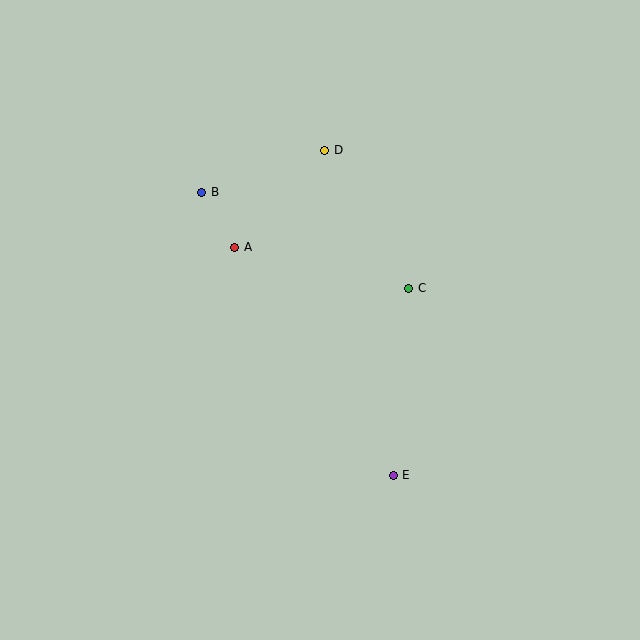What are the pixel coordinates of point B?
Point B is at (202, 192).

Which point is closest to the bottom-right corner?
Point E is closest to the bottom-right corner.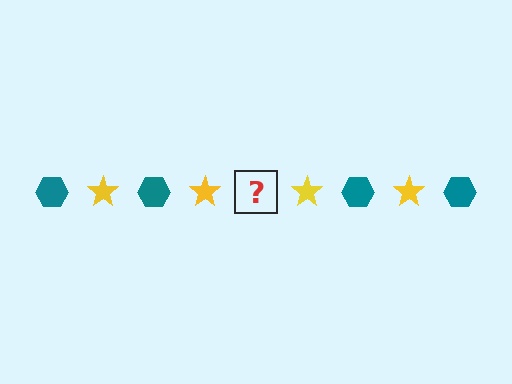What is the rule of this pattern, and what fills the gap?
The rule is that the pattern alternates between teal hexagon and yellow star. The gap should be filled with a teal hexagon.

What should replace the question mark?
The question mark should be replaced with a teal hexagon.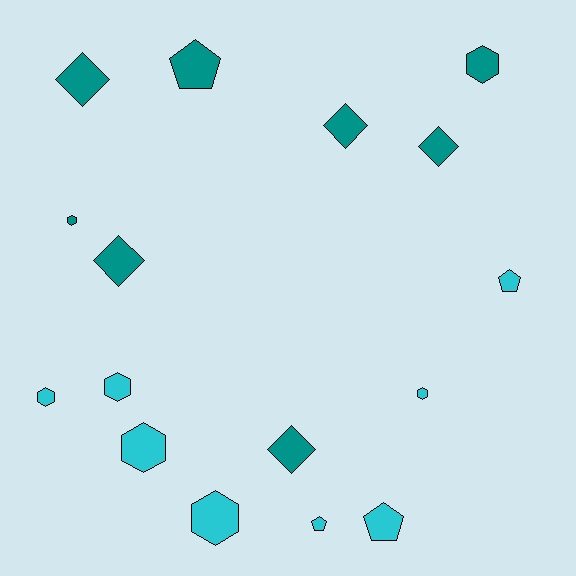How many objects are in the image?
There are 16 objects.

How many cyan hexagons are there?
There are 5 cyan hexagons.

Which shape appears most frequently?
Hexagon, with 7 objects.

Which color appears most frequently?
Cyan, with 8 objects.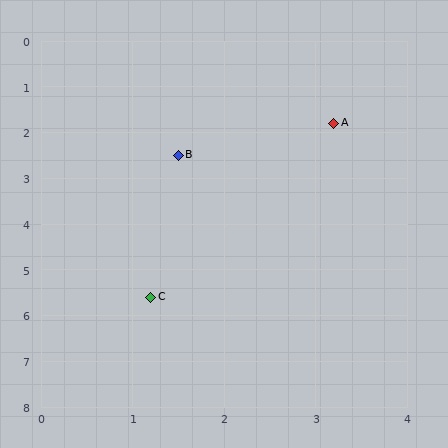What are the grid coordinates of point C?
Point C is at approximately (1.2, 5.6).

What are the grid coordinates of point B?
Point B is at approximately (1.5, 2.5).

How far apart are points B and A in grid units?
Points B and A are about 1.8 grid units apart.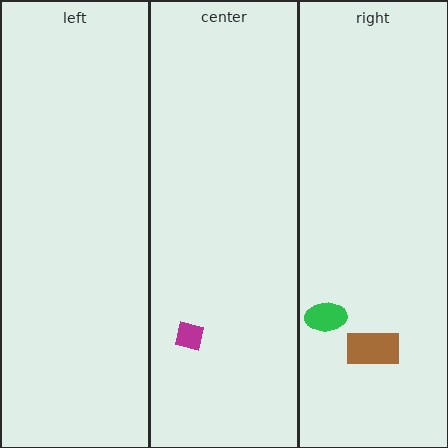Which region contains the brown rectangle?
The right region.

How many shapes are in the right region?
2.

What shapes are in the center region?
The magenta square.